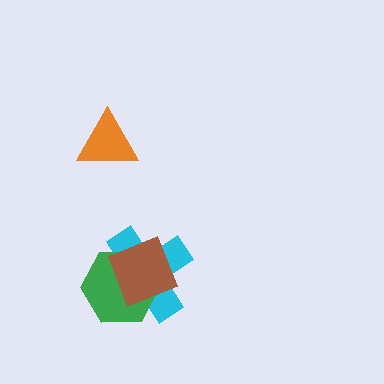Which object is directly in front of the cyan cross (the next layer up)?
The green hexagon is directly in front of the cyan cross.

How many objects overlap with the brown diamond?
2 objects overlap with the brown diamond.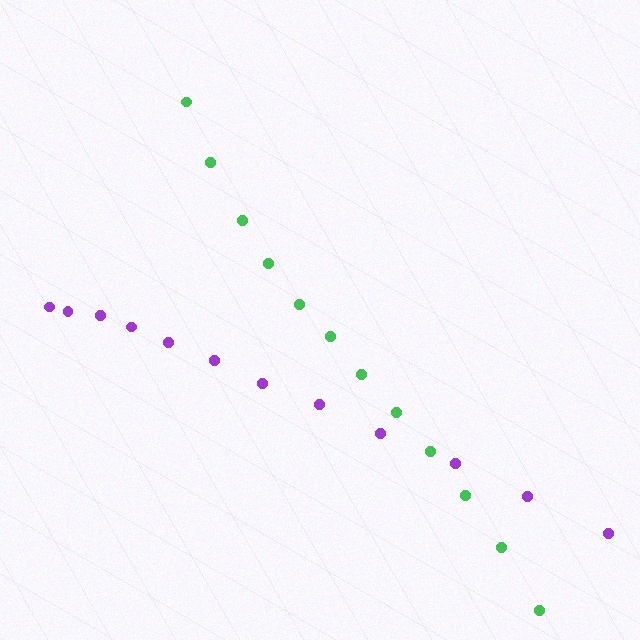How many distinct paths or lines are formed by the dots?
There are 2 distinct paths.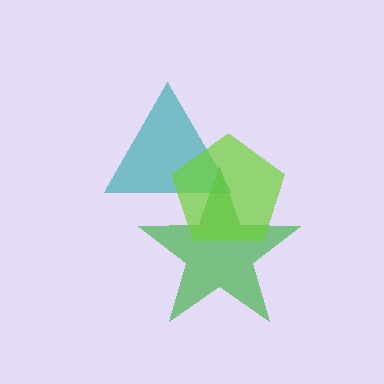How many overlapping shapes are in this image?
There are 3 overlapping shapes in the image.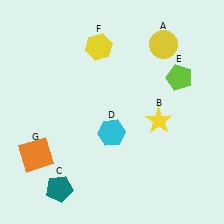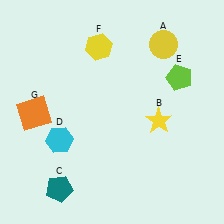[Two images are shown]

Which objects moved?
The objects that moved are: the cyan hexagon (D), the orange square (G).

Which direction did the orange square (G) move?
The orange square (G) moved up.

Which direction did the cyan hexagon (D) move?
The cyan hexagon (D) moved left.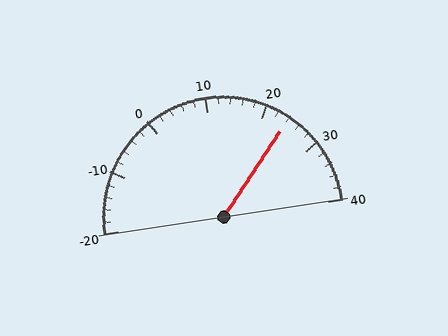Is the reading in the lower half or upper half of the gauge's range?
The reading is in the upper half of the range (-20 to 40).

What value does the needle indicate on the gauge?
The needle indicates approximately 24.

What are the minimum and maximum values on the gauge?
The gauge ranges from -20 to 40.